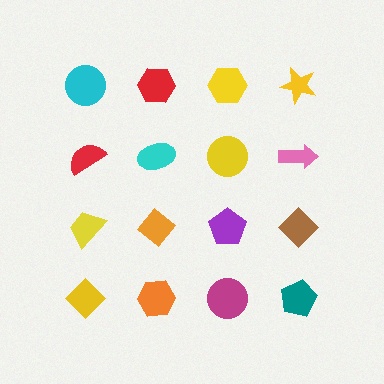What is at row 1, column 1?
A cyan circle.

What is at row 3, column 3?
A purple pentagon.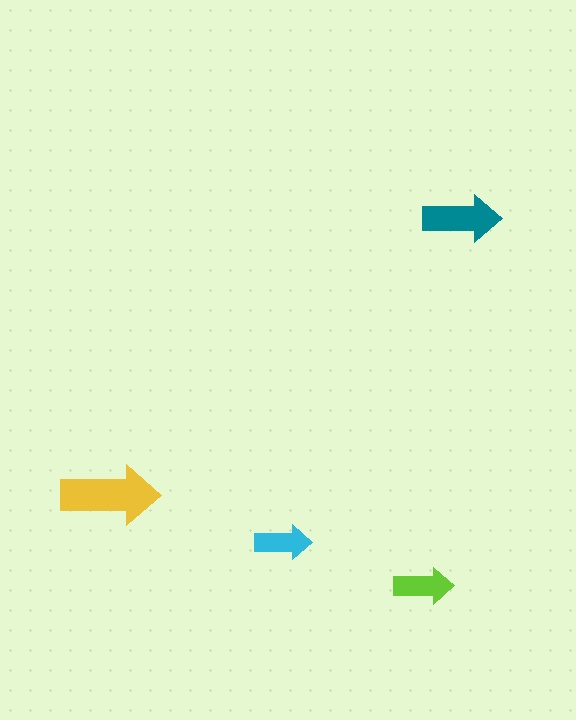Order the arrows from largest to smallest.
the yellow one, the teal one, the lime one, the cyan one.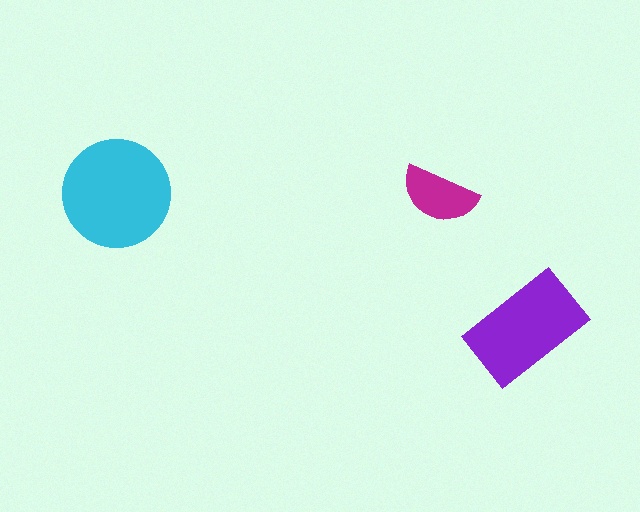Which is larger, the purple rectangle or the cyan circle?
The cyan circle.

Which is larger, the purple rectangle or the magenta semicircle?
The purple rectangle.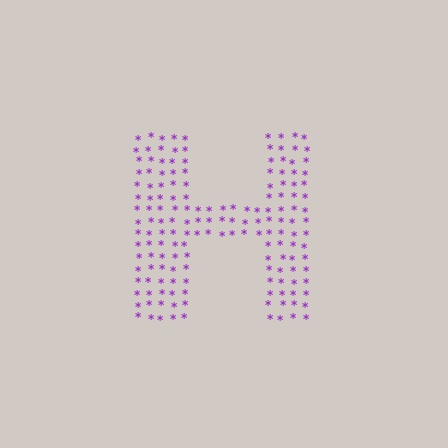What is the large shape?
The large shape is the letter H.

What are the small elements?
The small elements are asterisks.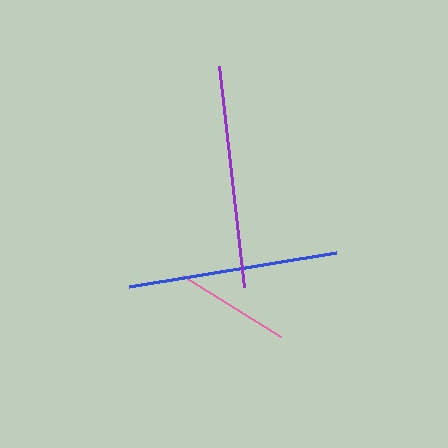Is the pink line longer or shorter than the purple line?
The purple line is longer than the pink line.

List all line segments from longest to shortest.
From longest to shortest: purple, blue, pink.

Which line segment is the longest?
The purple line is the longest at approximately 222 pixels.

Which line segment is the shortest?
The pink line is the shortest at approximately 116 pixels.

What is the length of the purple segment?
The purple segment is approximately 222 pixels long.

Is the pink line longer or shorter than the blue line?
The blue line is longer than the pink line.